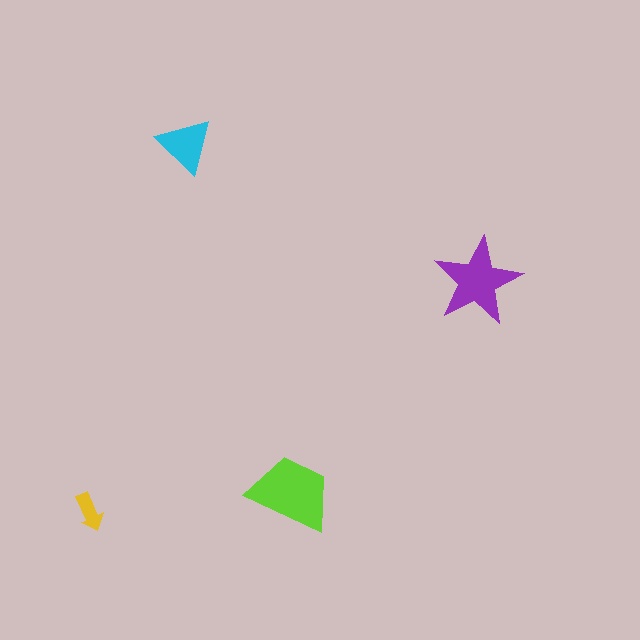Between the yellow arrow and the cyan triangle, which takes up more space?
The cyan triangle.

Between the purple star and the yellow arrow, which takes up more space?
The purple star.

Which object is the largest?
The lime trapezoid.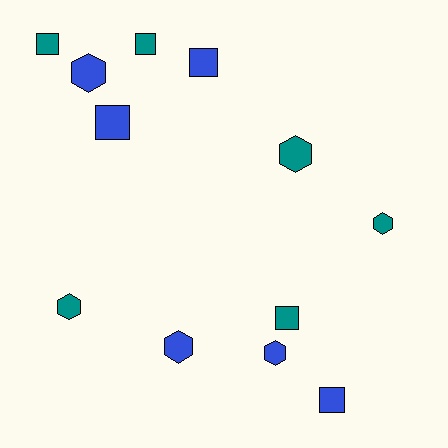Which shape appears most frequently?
Square, with 6 objects.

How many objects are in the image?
There are 12 objects.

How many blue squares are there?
There are 3 blue squares.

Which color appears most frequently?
Teal, with 6 objects.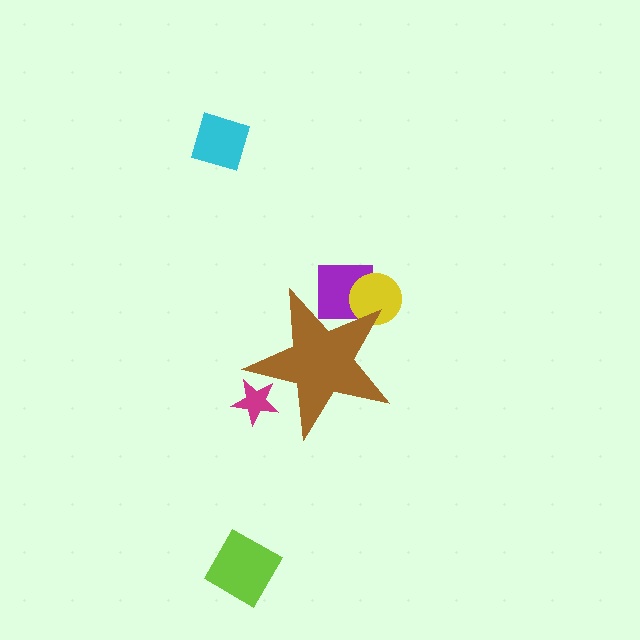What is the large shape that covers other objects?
A brown star.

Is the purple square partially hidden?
Yes, the purple square is partially hidden behind the brown star.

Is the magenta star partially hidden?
Yes, the magenta star is partially hidden behind the brown star.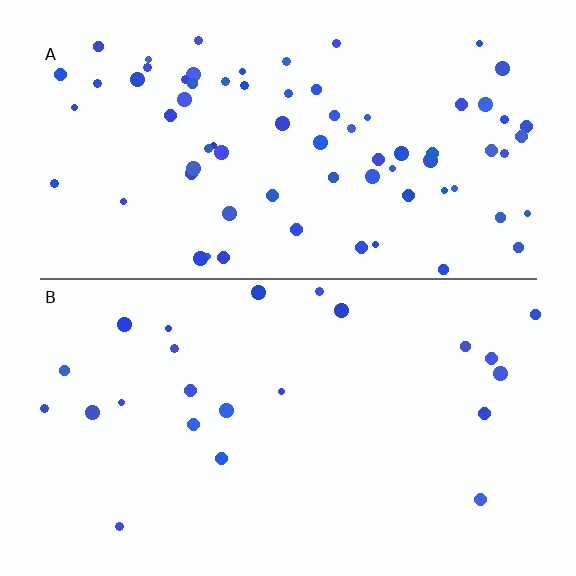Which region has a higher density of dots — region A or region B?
A (the top).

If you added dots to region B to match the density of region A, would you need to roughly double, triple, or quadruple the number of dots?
Approximately triple.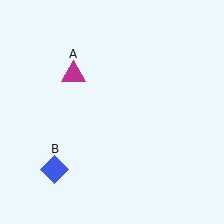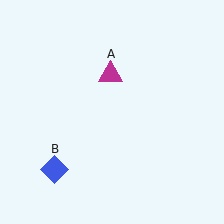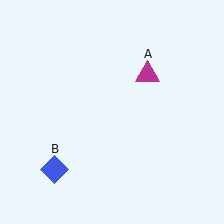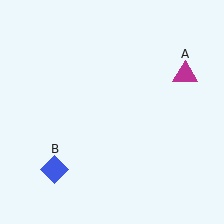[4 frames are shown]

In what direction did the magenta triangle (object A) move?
The magenta triangle (object A) moved right.